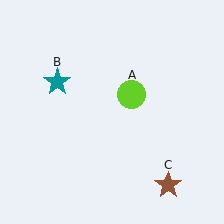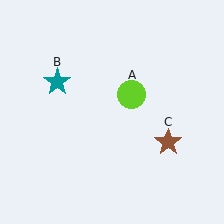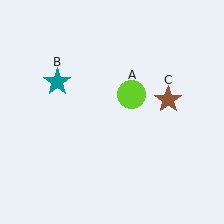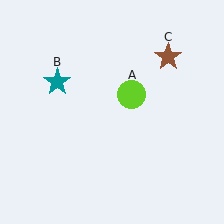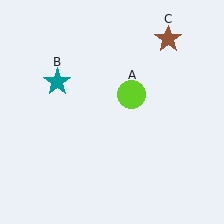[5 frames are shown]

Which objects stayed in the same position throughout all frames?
Lime circle (object A) and teal star (object B) remained stationary.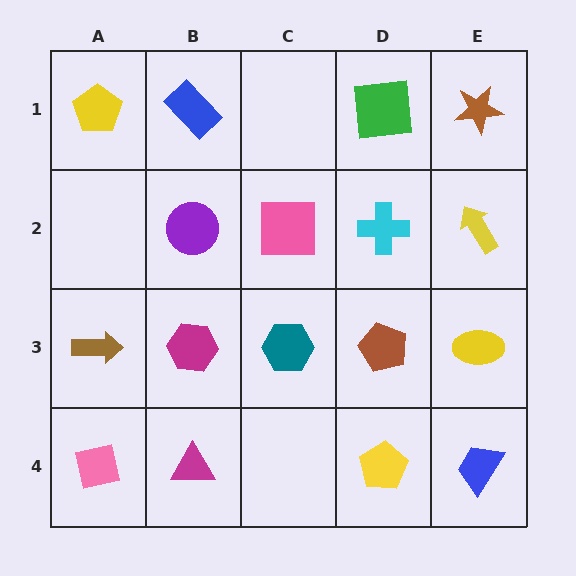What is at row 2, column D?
A cyan cross.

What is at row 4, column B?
A magenta triangle.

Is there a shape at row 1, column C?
No, that cell is empty.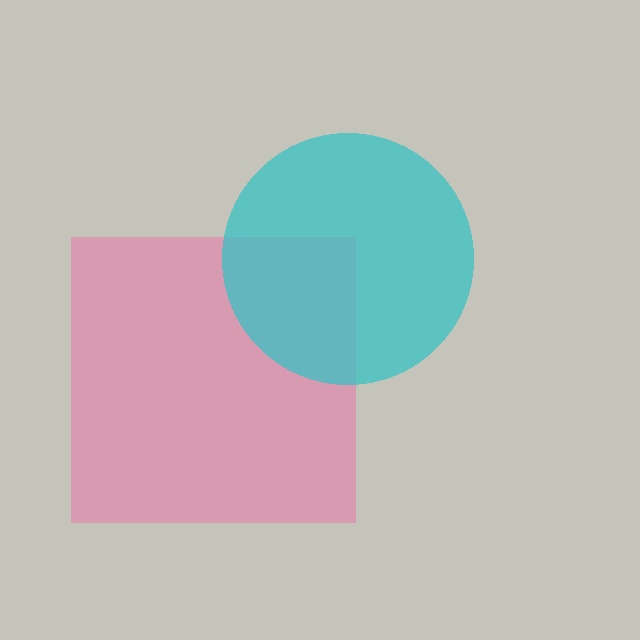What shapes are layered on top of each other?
The layered shapes are: a pink square, a cyan circle.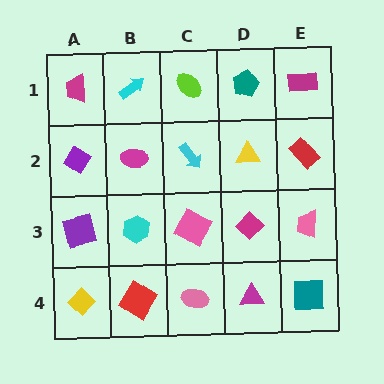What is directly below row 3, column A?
A yellow diamond.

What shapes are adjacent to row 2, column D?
A teal pentagon (row 1, column D), a magenta diamond (row 3, column D), a cyan arrow (row 2, column C), a red rectangle (row 2, column E).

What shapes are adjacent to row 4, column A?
A purple square (row 3, column A), a red diamond (row 4, column B).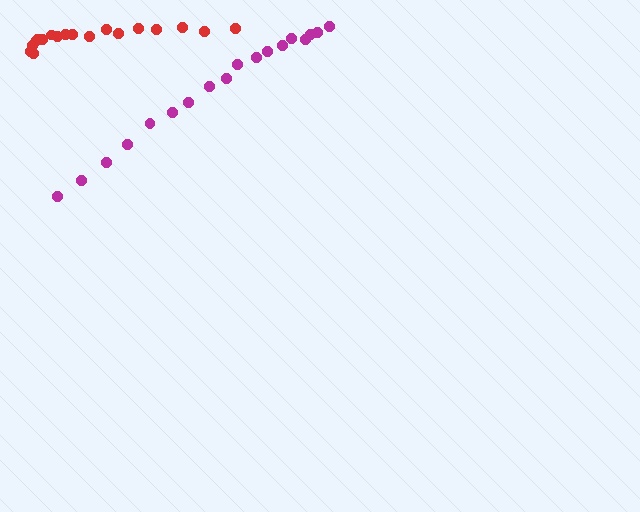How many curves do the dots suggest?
There are 2 distinct paths.